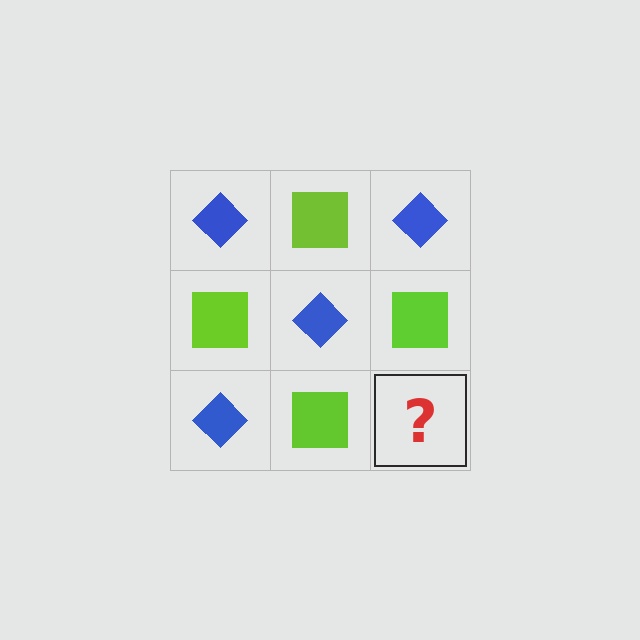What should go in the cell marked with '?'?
The missing cell should contain a blue diamond.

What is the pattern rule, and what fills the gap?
The rule is that it alternates blue diamond and lime square in a checkerboard pattern. The gap should be filled with a blue diamond.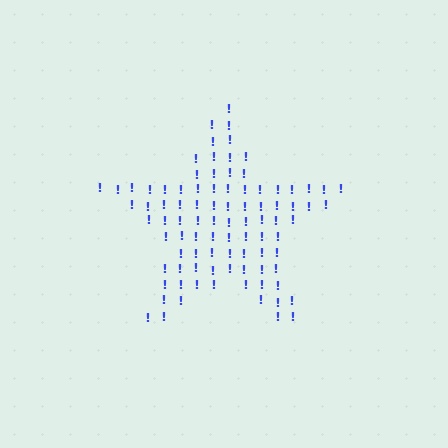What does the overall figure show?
The overall figure shows a star.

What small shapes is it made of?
It is made of small exclamation marks.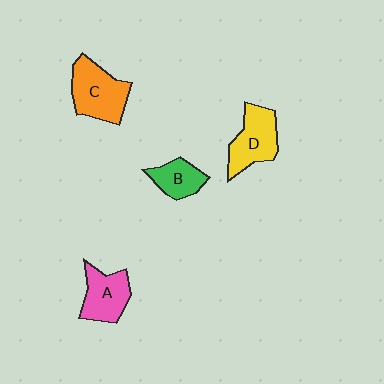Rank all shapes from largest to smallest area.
From largest to smallest: C (orange), D (yellow), A (pink), B (green).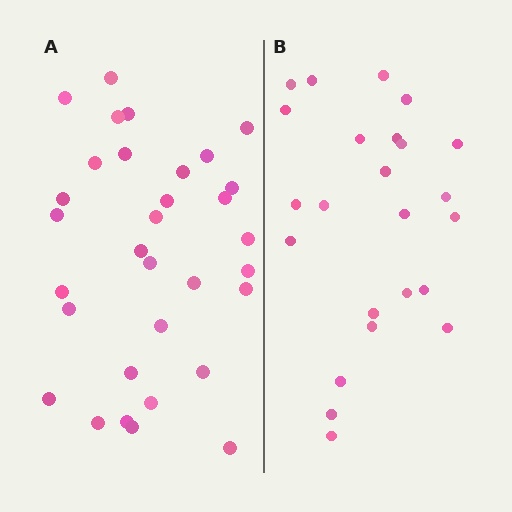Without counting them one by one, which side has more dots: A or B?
Region A (the left region) has more dots.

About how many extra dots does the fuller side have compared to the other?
Region A has roughly 8 or so more dots than region B.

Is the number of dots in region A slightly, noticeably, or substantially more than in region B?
Region A has noticeably more, but not dramatically so. The ratio is roughly 1.3 to 1.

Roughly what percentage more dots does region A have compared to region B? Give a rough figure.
About 35% more.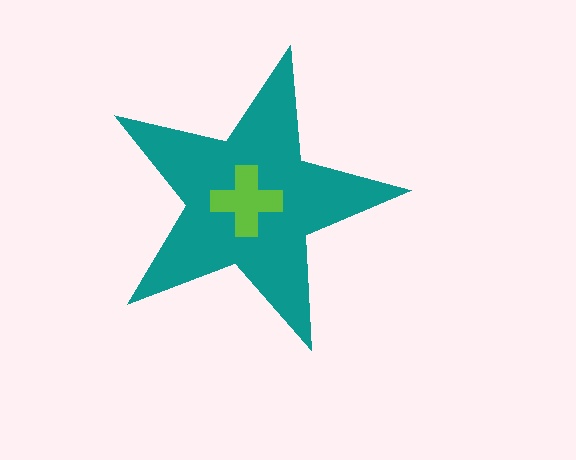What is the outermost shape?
The teal star.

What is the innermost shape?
The lime cross.